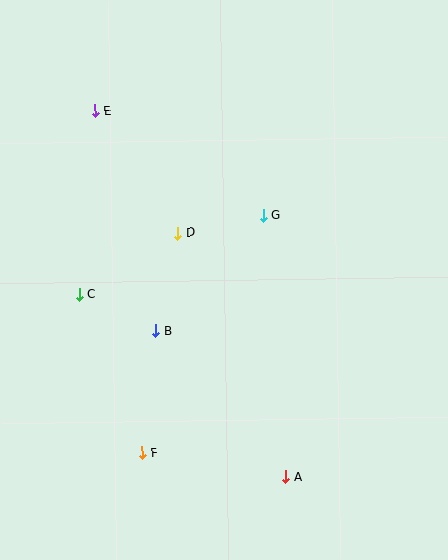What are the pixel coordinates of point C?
Point C is at (79, 294).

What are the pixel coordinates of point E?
Point E is at (95, 111).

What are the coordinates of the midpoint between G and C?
The midpoint between G and C is at (171, 255).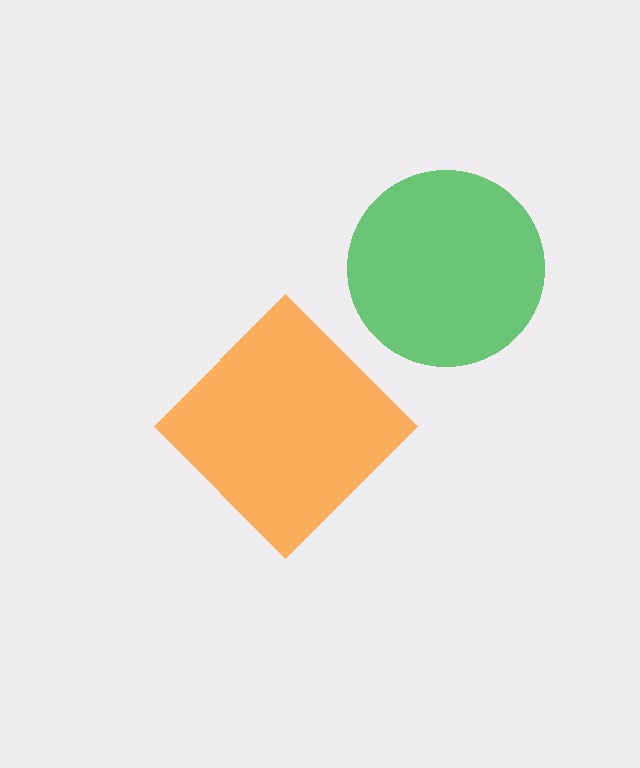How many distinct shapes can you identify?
There are 2 distinct shapes: a green circle, an orange diamond.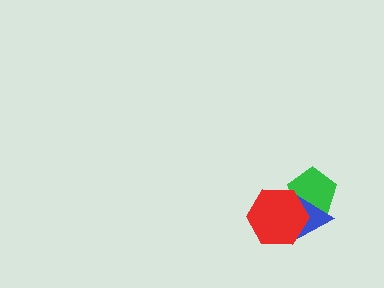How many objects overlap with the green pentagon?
2 objects overlap with the green pentagon.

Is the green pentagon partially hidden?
Yes, it is partially covered by another shape.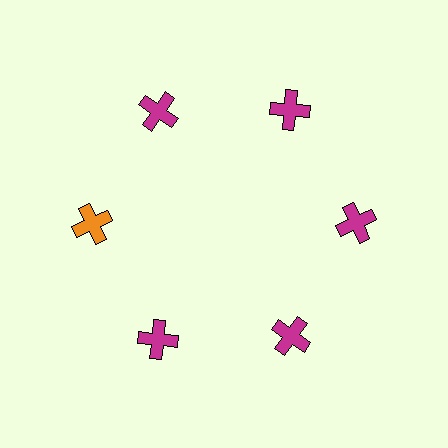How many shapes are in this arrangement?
There are 6 shapes arranged in a ring pattern.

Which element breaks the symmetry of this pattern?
The orange cross at roughly the 9 o'clock position breaks the symmetry. All other shapes are magenta crosses.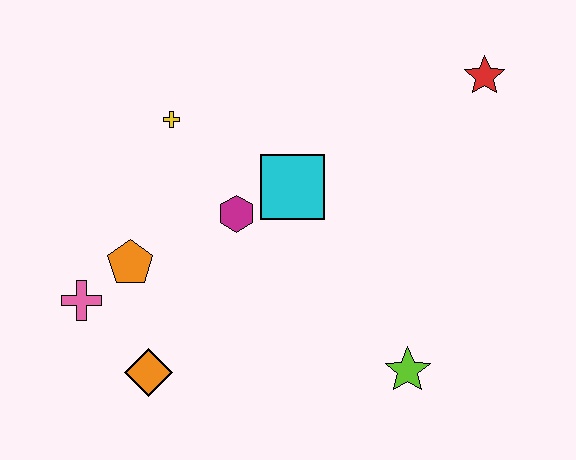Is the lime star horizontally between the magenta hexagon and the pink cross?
No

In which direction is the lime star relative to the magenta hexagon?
The lime star is to the right of the magenta hexagon.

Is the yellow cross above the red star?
No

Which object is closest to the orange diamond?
The pink cross is closest to the orange diamond.